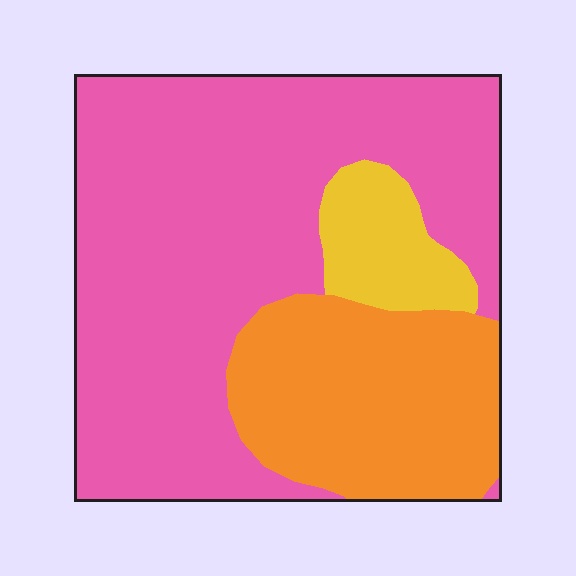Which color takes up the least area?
Yellow, at roughly 10%.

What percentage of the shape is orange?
Orange takes up about one quarter (1/4) of the shape.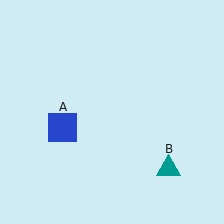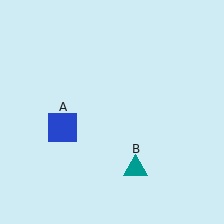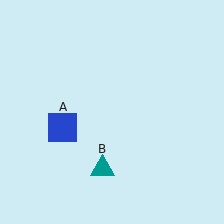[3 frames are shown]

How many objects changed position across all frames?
1 object changed position: teal triangle (object B).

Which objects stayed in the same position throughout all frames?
Blue square (object A) remained stationary.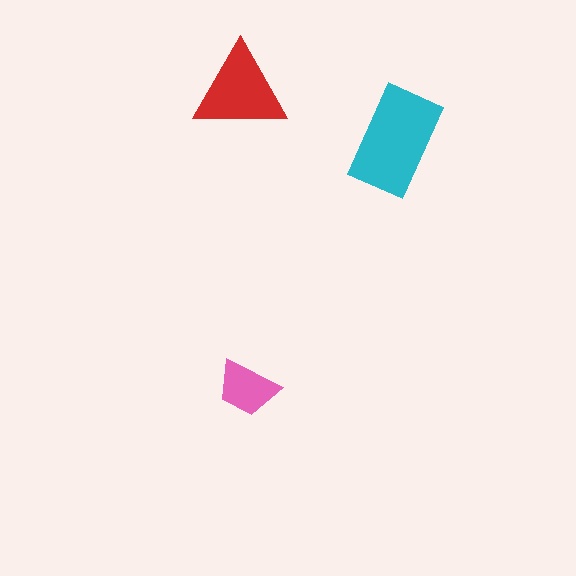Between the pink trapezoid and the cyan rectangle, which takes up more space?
The cyan rectangle.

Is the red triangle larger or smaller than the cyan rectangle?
Smaller.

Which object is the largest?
The cyan rectangle.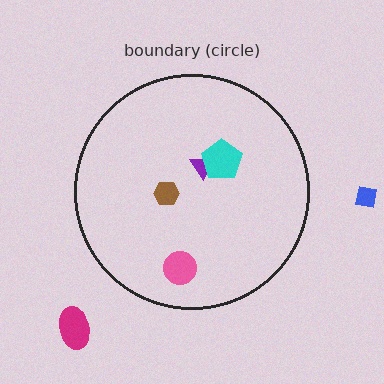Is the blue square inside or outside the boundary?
Outside.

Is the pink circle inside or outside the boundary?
Inside.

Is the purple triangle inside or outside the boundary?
Inside.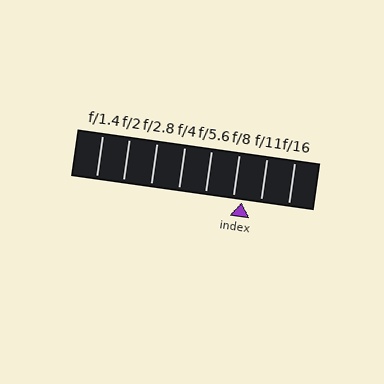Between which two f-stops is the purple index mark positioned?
The index mark is between f/8 and f/11.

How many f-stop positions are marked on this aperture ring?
There are 8 f-stop positions marked.